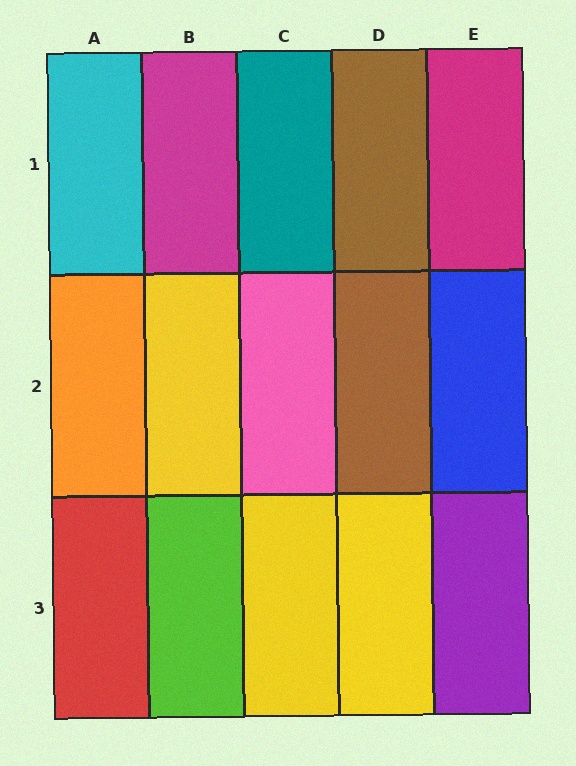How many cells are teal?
1 cell is teal.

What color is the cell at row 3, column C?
Yellow.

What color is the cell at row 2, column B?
Yellow.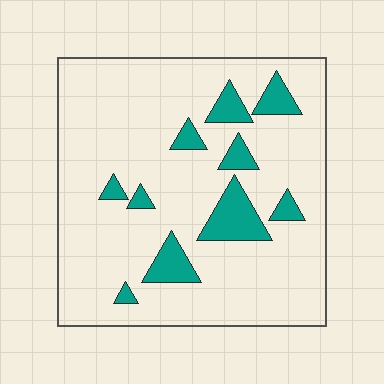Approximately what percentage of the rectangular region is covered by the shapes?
Approximately 15%.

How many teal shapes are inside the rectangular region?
10.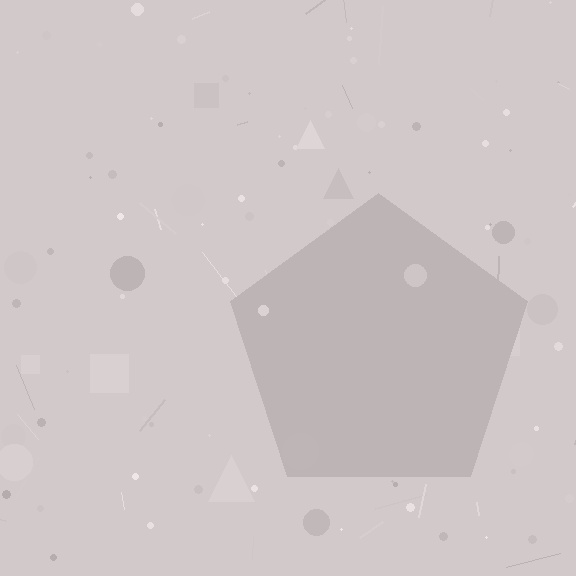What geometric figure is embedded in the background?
A pentagon is embedded in the background.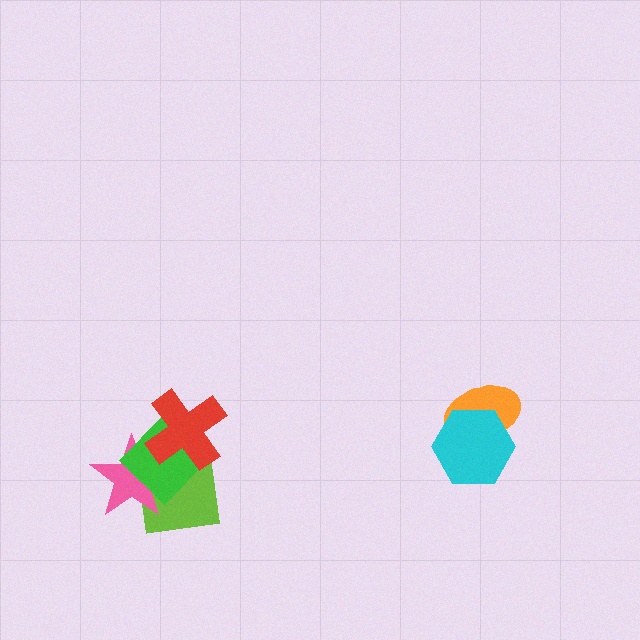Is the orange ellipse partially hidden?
Yes, it is partially covered by another shape.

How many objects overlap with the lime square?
3 objects overlap with the lime square.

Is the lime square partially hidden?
Yes, it is partially covered by another shape.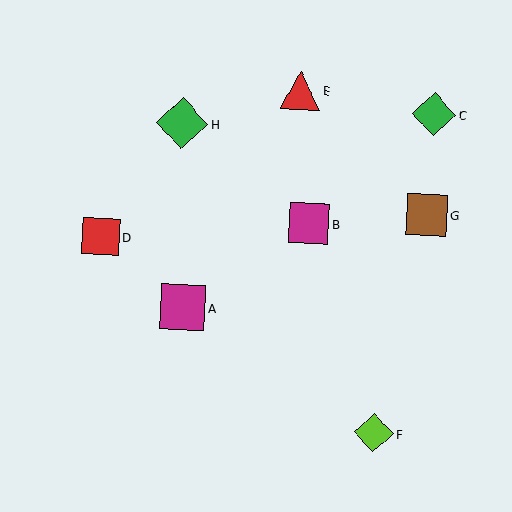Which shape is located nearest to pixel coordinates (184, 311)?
The magenta square (labeled A) at (183, 307) is nearest to that location.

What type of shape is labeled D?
Shape D is a red square.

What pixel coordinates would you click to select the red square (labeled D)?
Click at (101, 237) to select the red square D.